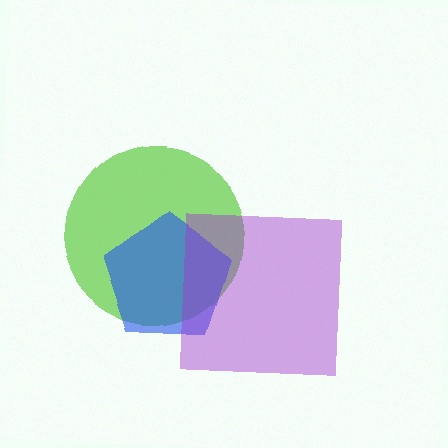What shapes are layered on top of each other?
The layered shapes are: a lime circle, a blue pentagon, a purple square.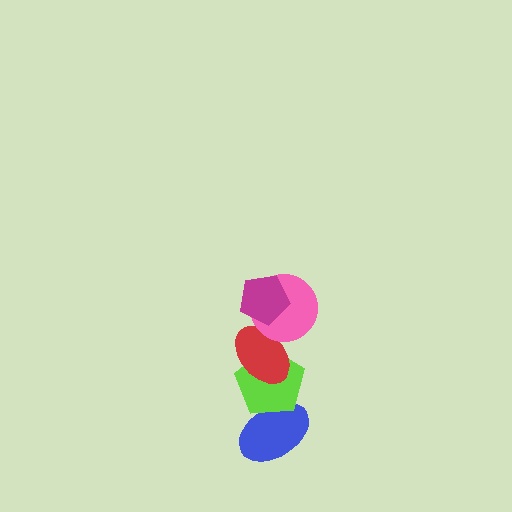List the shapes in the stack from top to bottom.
From top to bottom: the magenta pentagon, the pink circle, the red ellipse, the lime pentagon, the blue ellipse.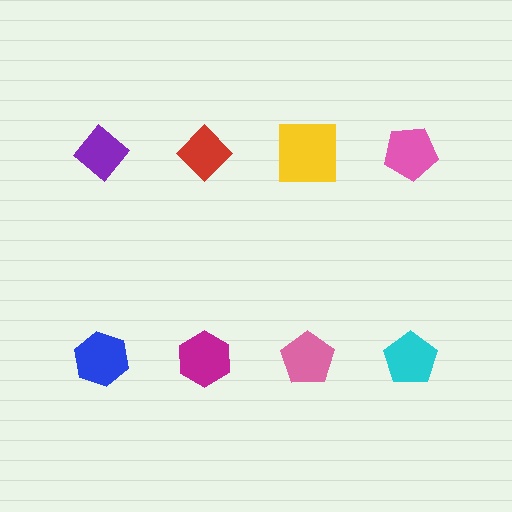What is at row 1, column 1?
A purple diamond.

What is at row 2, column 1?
A blue hexagon.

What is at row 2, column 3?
A pink pentagon.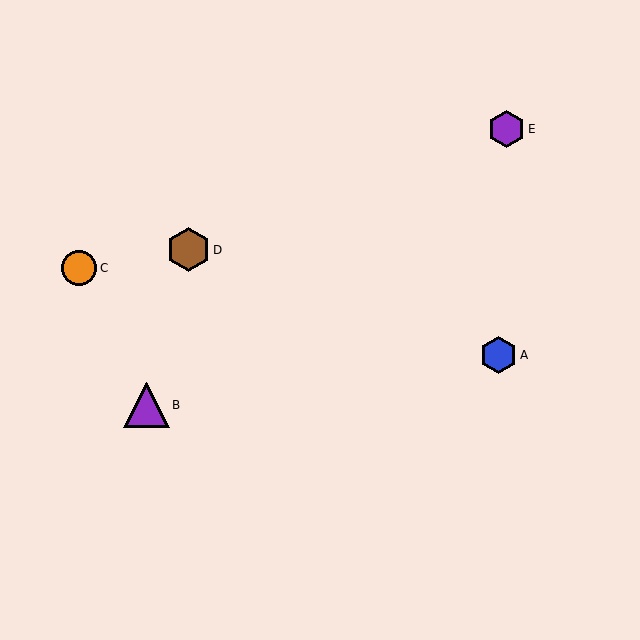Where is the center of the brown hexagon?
The center of the brown hexagon is at (188, 250).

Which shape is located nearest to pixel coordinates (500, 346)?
The blue hexagon (labeled A) at (499, 355) is nearest to that location.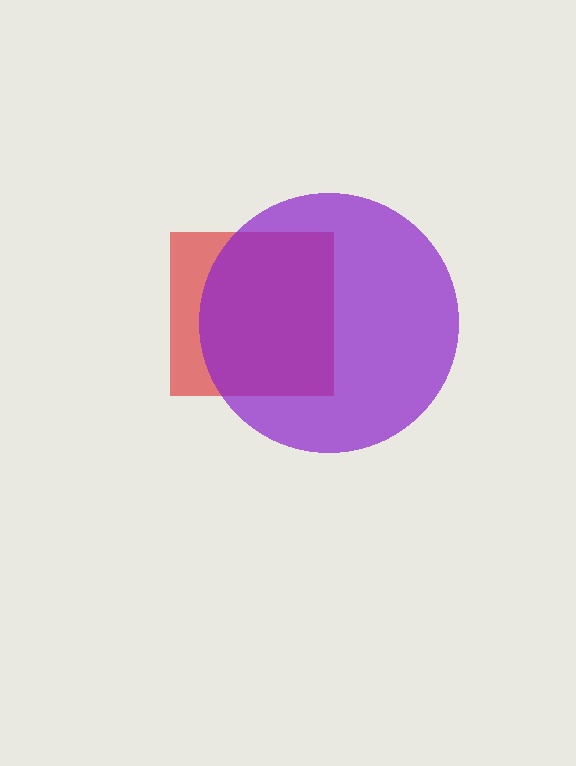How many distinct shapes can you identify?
There are 2 distinct shapes: a red square, a purple circle.